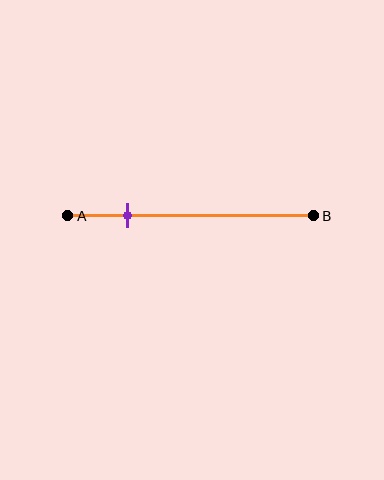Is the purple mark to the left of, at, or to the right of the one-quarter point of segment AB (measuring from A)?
The purple mark is approximately at the one-quarter point of segment AB.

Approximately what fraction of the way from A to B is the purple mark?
The purple mark is approximately 25% of the way from A to B.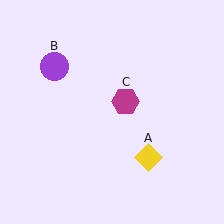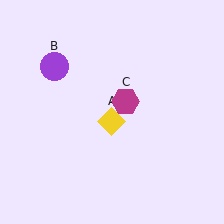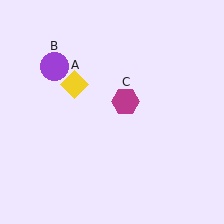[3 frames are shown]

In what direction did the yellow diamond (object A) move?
The yellow diamond (object A) moved up and to the left.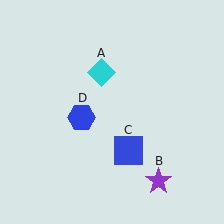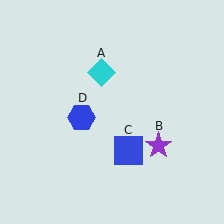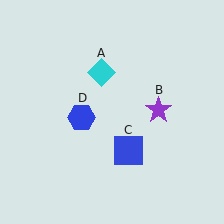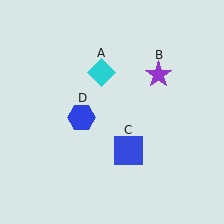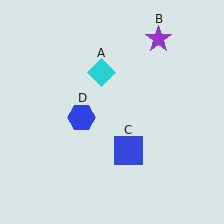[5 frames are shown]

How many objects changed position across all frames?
1 object changed position: purple star (object B).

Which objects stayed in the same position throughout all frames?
Cyan diamond (object A) and blue square (object C) and blue hexagon (object D) remained stationary.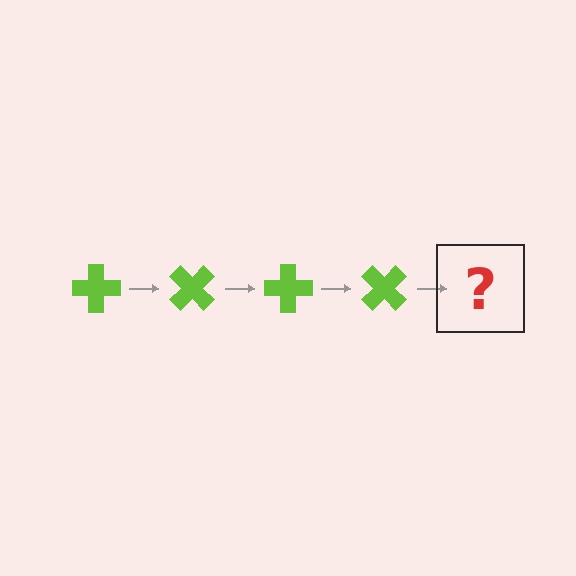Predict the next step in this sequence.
The next step is a lime cross rotated 180 degrees.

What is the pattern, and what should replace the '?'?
The pattern is that the cross rotates 45 degrees each step. The '?' should be a lime cross rotated 180 degrees.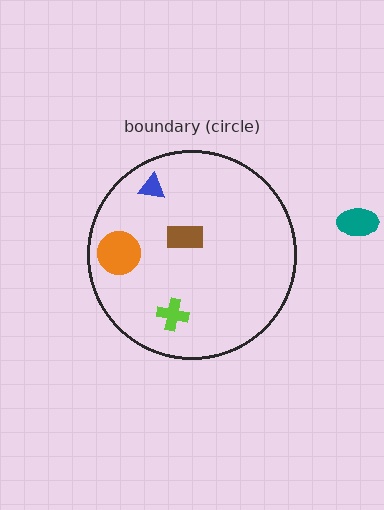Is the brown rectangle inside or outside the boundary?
Inside.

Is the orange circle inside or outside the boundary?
Inside.